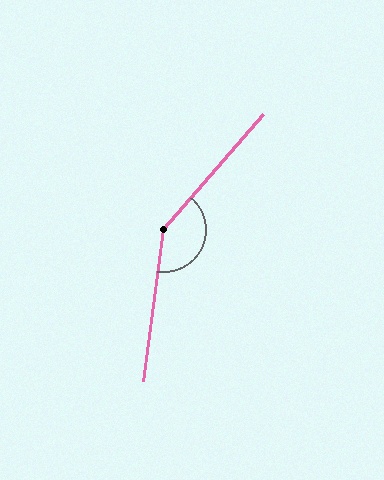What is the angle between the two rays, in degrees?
Approximately 146 degrees.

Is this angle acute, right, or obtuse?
It is obtuse.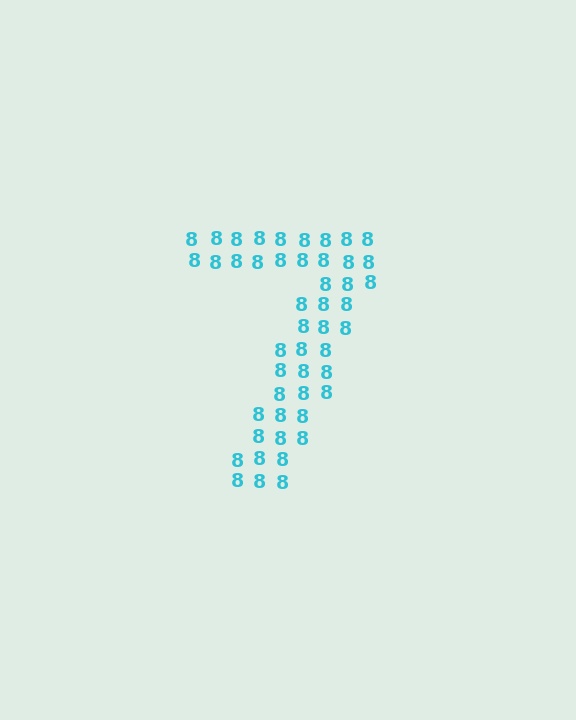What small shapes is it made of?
It is made of small digit 8's.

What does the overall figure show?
The overall figure shows the digit 7.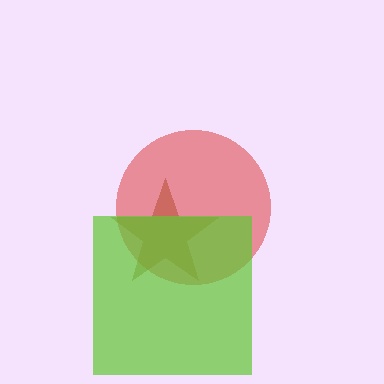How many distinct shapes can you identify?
There are 3 distinct shapes: a brown star, a red circle, a lime square.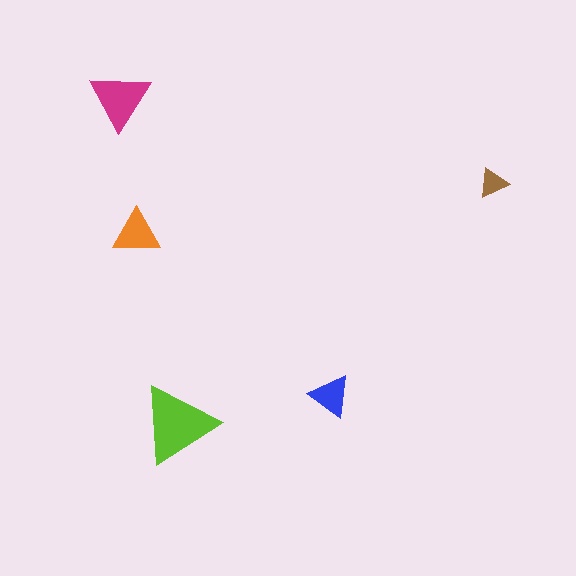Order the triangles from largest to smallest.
the lime one, the magenta one, the orange one, the blue one, the brown one.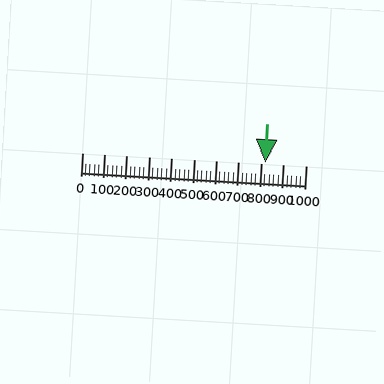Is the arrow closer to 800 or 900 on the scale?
The arrow is closer to 800.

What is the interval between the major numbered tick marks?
The major tick marks are spaced 100 units apart.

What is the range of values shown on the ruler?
The ruler shows values from 0 to 1000.